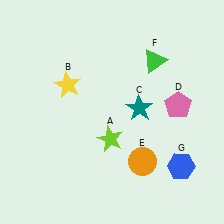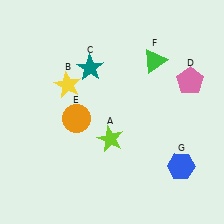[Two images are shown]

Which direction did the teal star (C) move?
The teal star (C) moved left.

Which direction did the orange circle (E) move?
The orange circle (E) moved left.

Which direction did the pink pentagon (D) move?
The pink pentagon (D) moved up.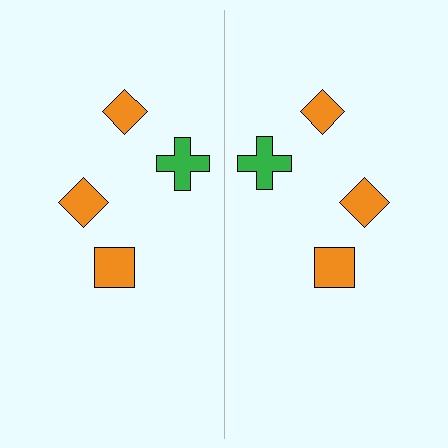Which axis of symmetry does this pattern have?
The pattern has a vertical axis of symmetry running through the center of the image.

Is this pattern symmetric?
Yes, this pattern has bilateral (reflection) symmetry.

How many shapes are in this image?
There are 8 shapes in this image.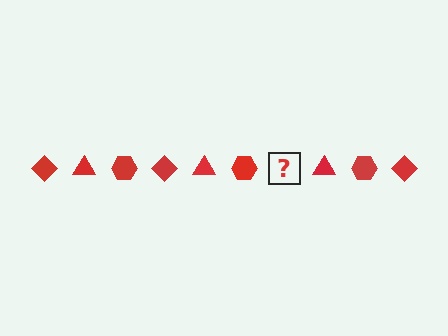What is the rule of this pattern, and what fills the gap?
The rule is that the pattern cycles through diamond, triangle, hexagon shapes in red. The gap should be filled with a red diamond.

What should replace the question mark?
The question mark should be replaced with a red diamond.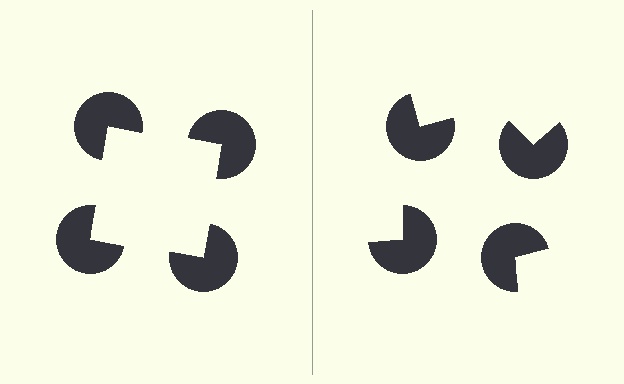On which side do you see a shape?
An illusory square appears on the left side. On the right side the wedge cuts are rotated, so no coherent shape forms.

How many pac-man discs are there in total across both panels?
8 — 4 on each side.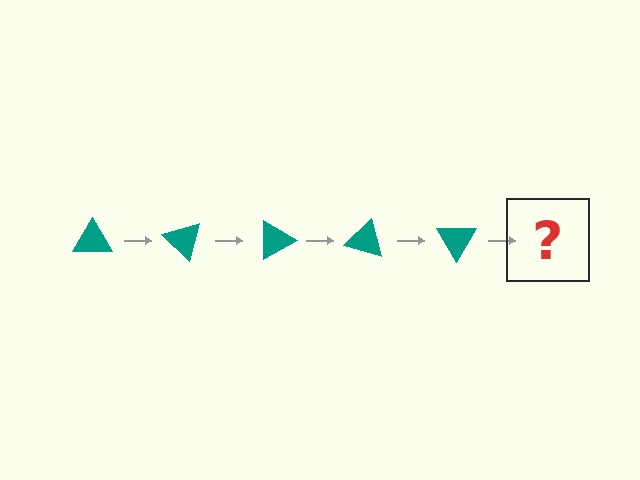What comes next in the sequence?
The next element should be a teal triangle rotated 225 degrees.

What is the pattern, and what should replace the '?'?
The pattern is that the triangle rotates 45 degrees each step. The '?' should be a teal triangle rotated 225 degrees.